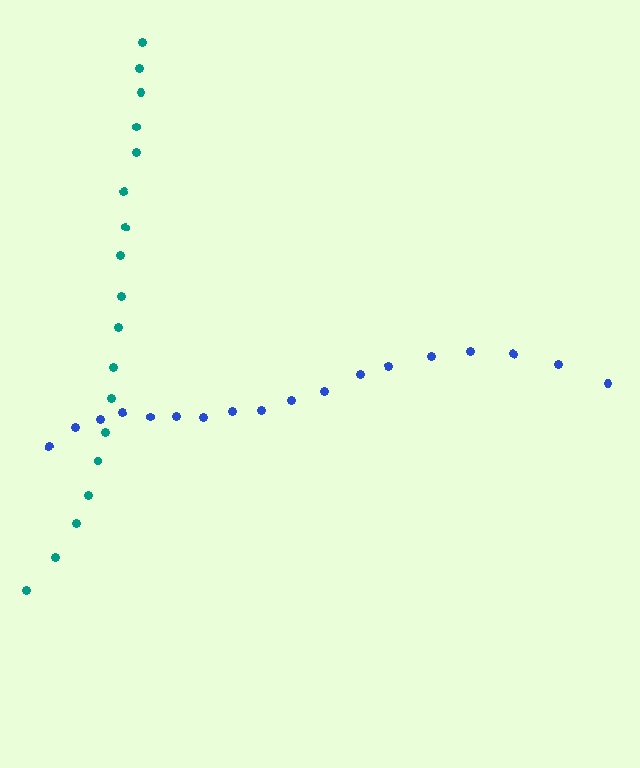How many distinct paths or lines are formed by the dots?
There are 2 distinct paths.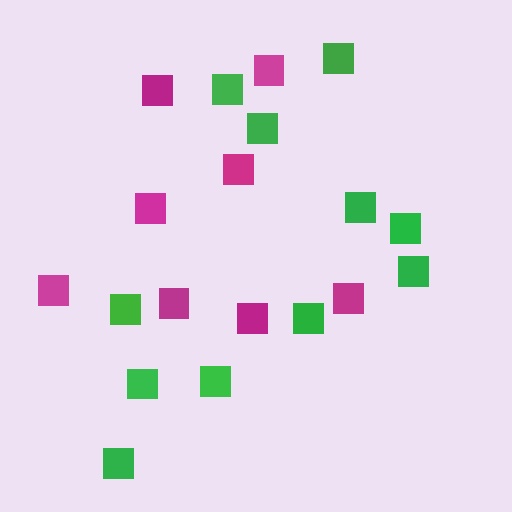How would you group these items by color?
There are 2 groups: one group of magenta squares (8) and one group of green squares (11).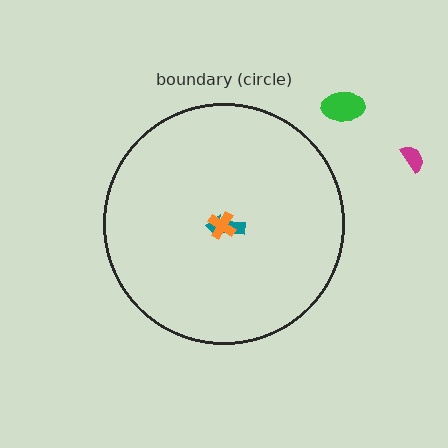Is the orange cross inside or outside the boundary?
Inside.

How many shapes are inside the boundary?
2 inside, 2 outside.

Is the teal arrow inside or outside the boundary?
Inside.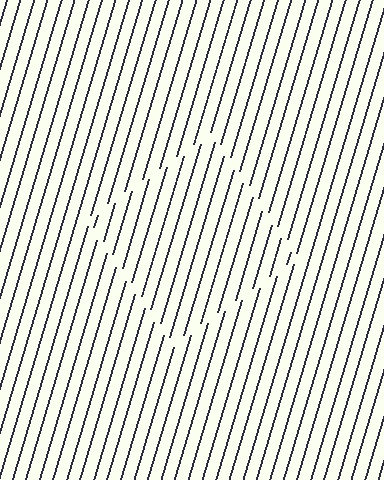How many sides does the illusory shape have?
4 sides — the line-ends trace a square.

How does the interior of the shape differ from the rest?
The interior of the shape contains the same grating, shifted by half a period — the contour is defined by the phase discontinuity where line-ends from the inner and outer gratings abut.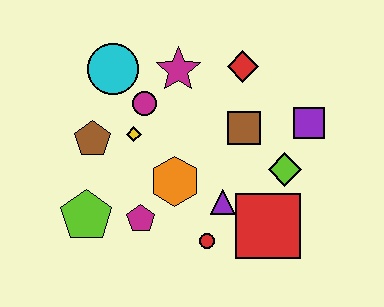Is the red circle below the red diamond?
Yes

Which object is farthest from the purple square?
The lime pentagon is farthest from the purple square.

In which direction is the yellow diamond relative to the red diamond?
The yellow diamond is to the left of the red diamond.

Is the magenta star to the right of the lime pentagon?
Yes